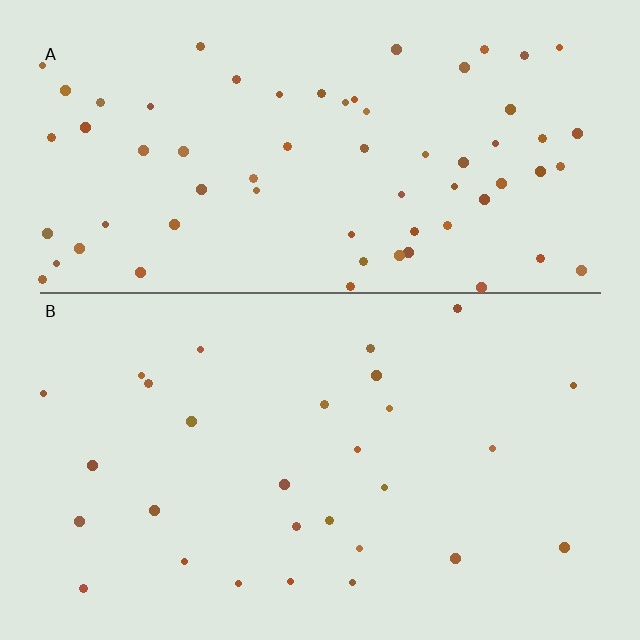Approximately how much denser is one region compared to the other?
Approximately 2.4× — region A over region B.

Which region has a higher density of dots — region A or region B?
A (the top).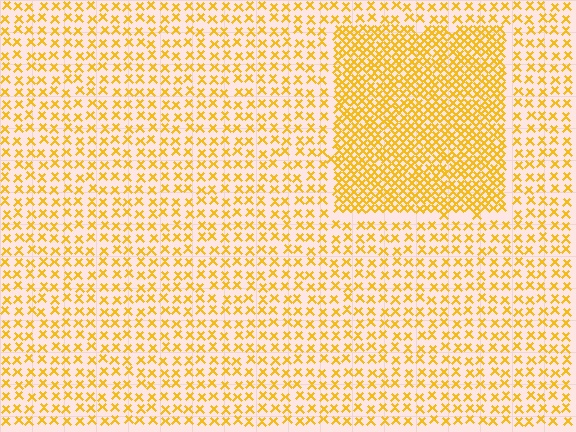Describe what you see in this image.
The image contains small yellow elements arranged at two different densities. A rectangle-shaped region is visible where the elements are more densely packed than the surrounding area.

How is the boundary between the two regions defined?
The boundary is defined by a change in element density (approximately 2.2x ratio). All elements are the same color, size, and shape.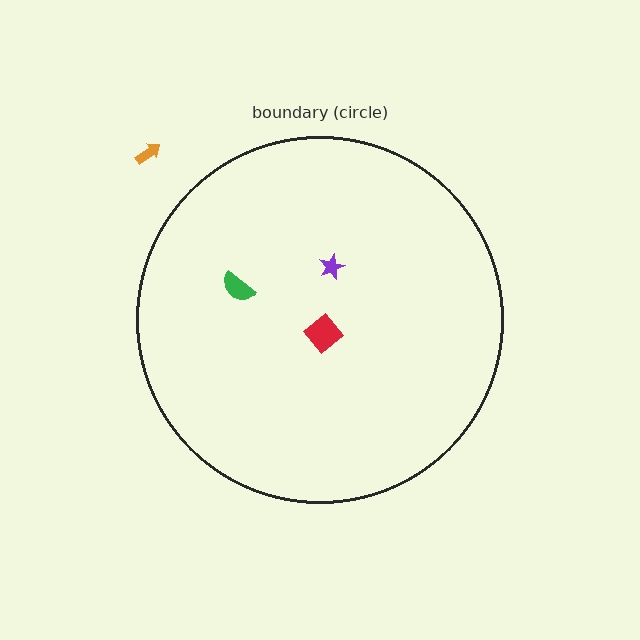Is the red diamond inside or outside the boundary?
Inside.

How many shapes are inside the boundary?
3 inside, 1 outside.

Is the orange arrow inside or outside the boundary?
Outside.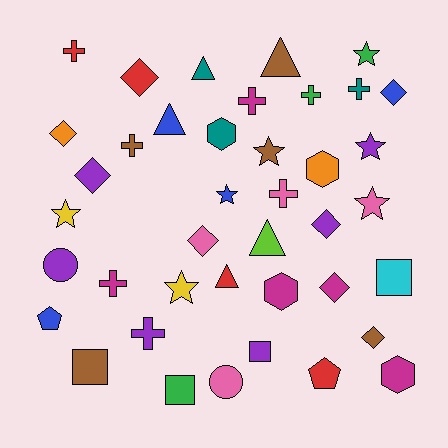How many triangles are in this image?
There are 5 triangles.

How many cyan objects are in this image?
There is 1 cyan object.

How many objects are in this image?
There are 40 objects.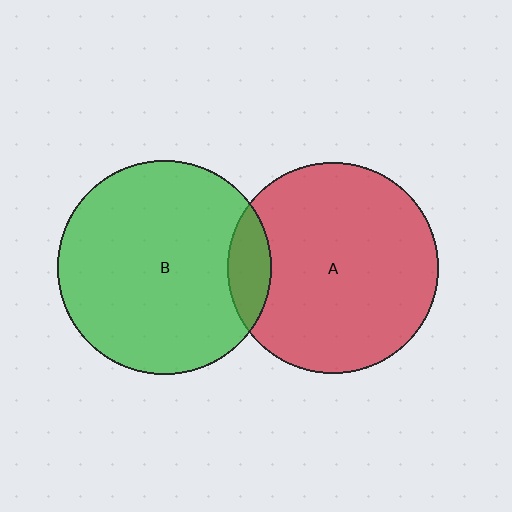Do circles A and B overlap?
Yes.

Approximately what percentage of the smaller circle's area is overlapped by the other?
Approximately 10%.